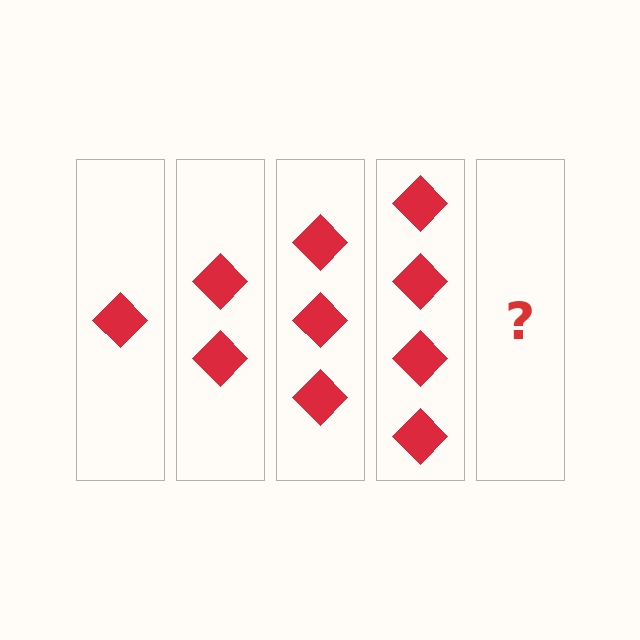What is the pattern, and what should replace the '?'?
The pattern is that each step adds one more diamond. The '?' should be 5 diamonds.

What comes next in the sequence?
The next element should be 5 diamonds.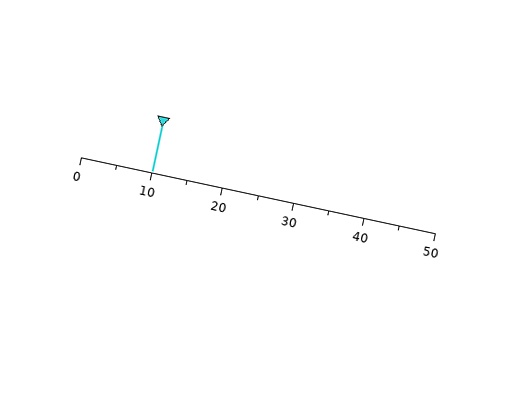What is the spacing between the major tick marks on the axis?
The major ticks are spaced 10 apart.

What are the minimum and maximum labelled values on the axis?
The axis runs from 0 to 50.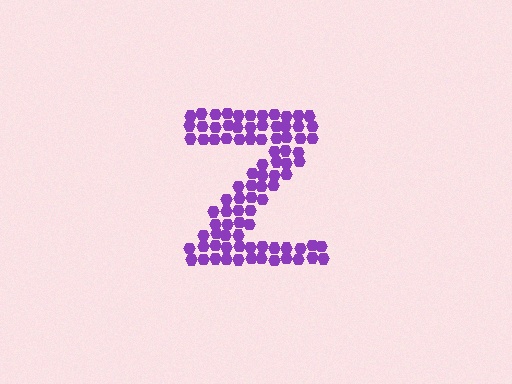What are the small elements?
The small elements are hexagons.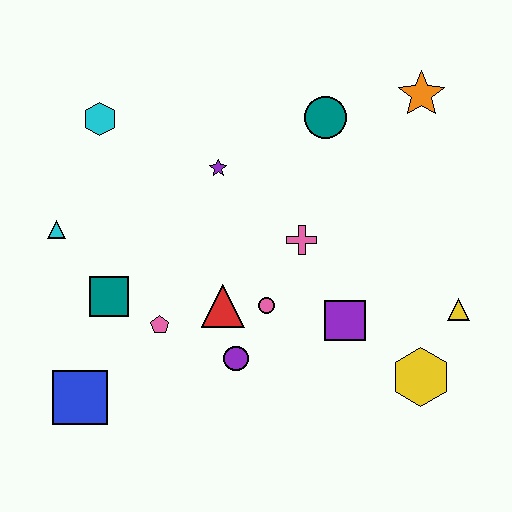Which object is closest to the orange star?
The teal circle is closest to the orange star.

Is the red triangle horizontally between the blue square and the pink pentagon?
No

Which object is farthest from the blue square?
The orange star is farthest from the blue square.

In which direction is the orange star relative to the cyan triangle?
The orange star is to the right of the cyan triangle.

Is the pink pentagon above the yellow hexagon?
Yes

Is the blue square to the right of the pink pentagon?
No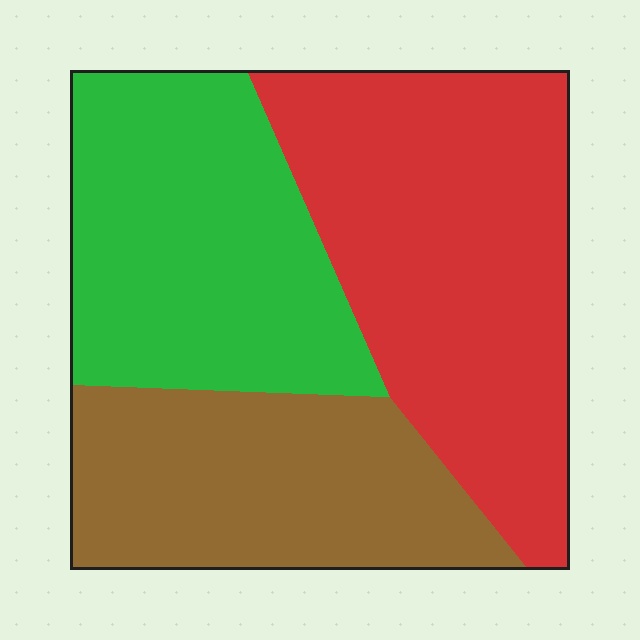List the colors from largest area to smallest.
From largest to smallest: red, green, brown.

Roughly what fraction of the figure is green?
Green covers roughly 30% of the figure.